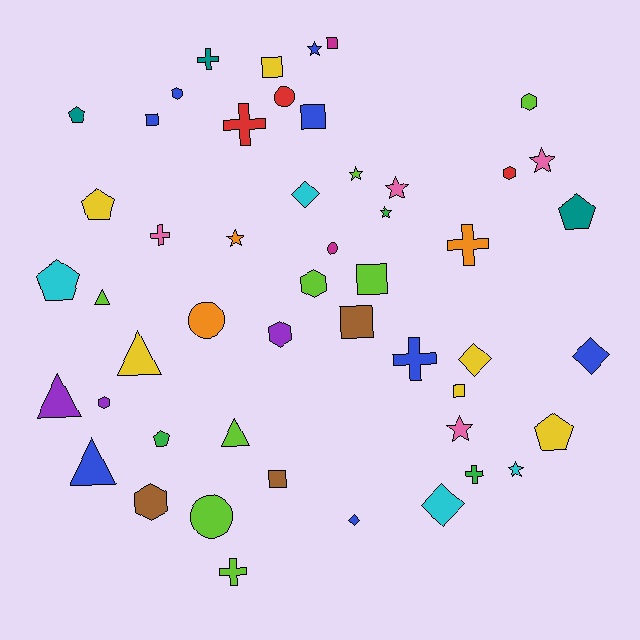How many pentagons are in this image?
There are 6 pentagons.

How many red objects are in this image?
There are 3 red objects.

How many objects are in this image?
There are 50 objects.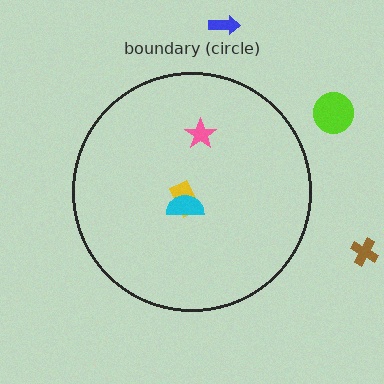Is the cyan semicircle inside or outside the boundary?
Inside.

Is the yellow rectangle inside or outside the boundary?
Inside.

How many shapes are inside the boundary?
3 inside, 3 outside.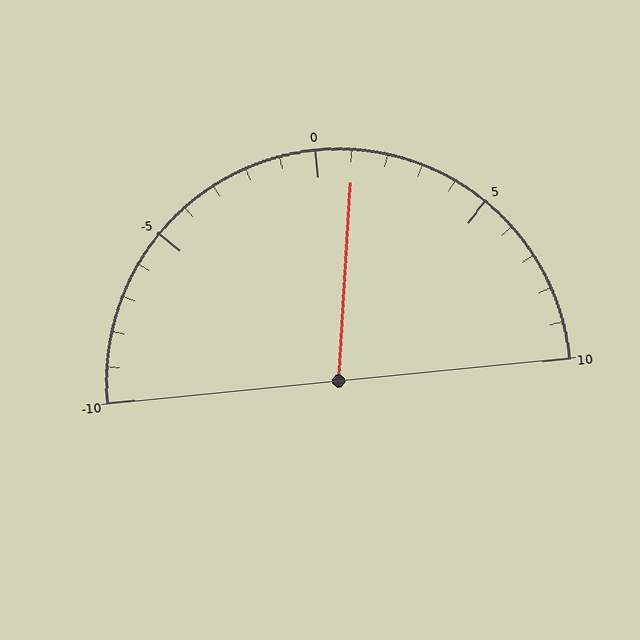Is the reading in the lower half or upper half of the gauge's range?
The reading is in the upper half of the range (-10 to 10).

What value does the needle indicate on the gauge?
The needle indicates approximately 1.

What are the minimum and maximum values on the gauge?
The gauge ranges from -10 to 10.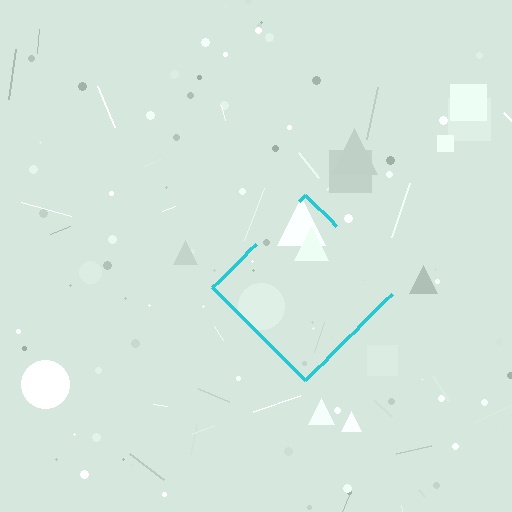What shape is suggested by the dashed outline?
The dashed outline suggests a diamond.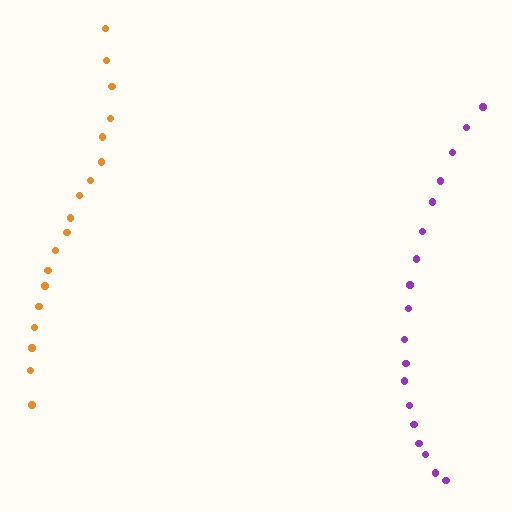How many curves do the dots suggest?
There are 2 distinct paths.